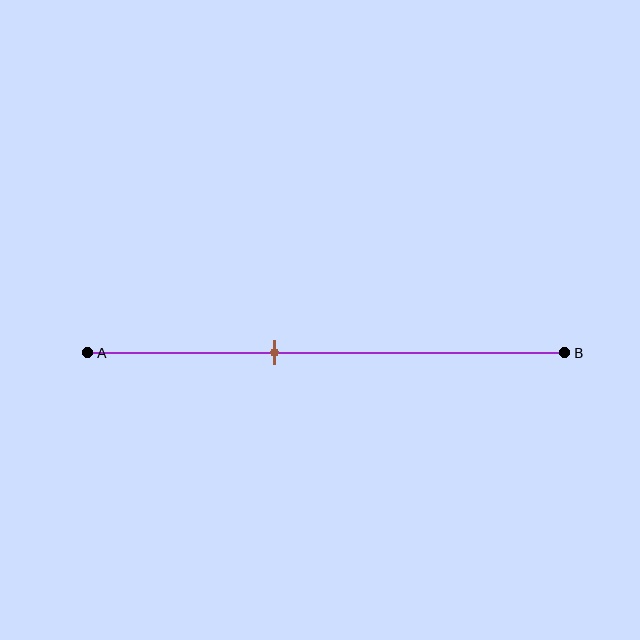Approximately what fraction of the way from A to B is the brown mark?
The brown mark is approximately 40% of the way from A to B.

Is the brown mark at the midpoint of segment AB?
No, the mark is at about 40% from A, not at the 50% midpoint.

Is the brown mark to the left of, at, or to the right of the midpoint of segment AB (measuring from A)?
The brown mark is to the left of the midpoint of segment AB.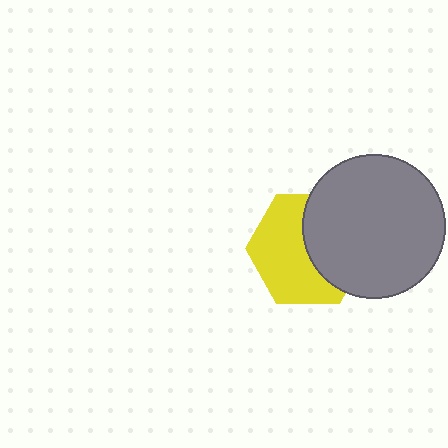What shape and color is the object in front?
The object in front is a gray circle.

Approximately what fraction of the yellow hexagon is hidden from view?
Roughly 44% of the yellow hexagon is hidden behind the gray circle.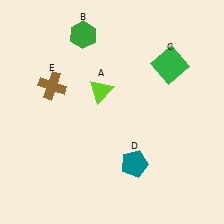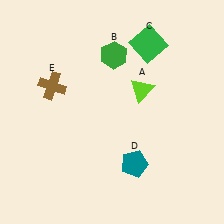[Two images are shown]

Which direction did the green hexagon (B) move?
The green hexagon (B) moved right.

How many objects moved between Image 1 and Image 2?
3 objects moved between the two images.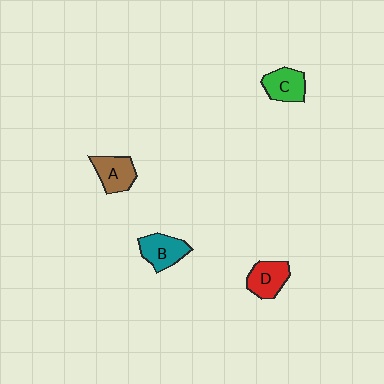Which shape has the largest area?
Shape B (teal).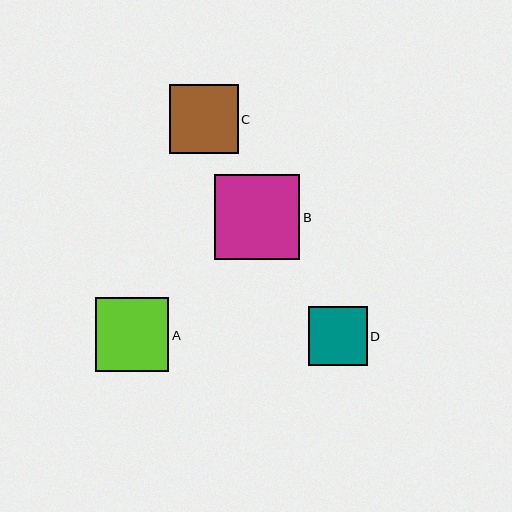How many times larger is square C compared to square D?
Square C is approximately 1.2 times the size of square D.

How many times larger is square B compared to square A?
Square B is approximately 1.2 times the size of square A.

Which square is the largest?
Square B is the largest with a size of approximately 85 pixels.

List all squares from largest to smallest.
From largest to smallest: B, A, C, D.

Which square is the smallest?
Square D is the smallest with a size of approximately 59 pixels.